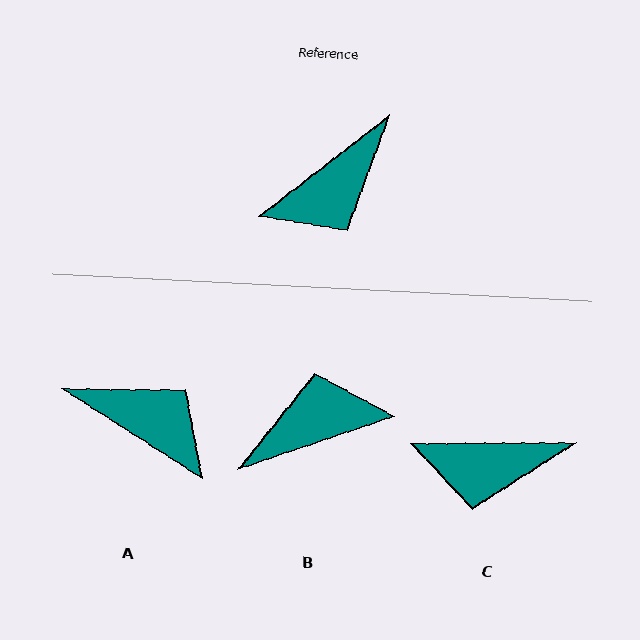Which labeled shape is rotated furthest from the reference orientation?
B, about 161 degrees away.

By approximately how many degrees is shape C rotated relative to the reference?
Approximately 37 degrees clockwise.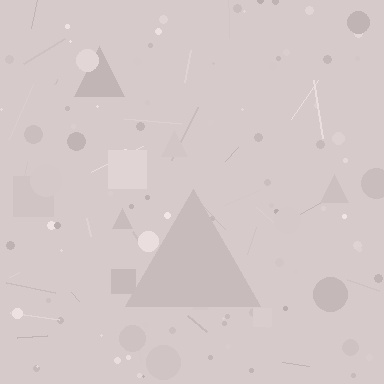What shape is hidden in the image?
A triangle is hidden in the image.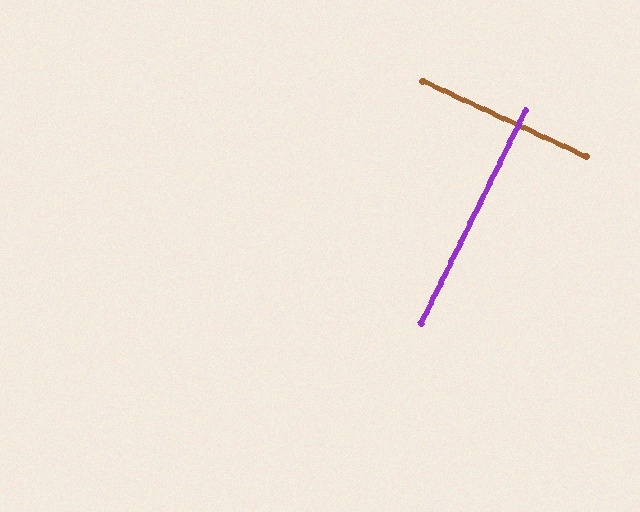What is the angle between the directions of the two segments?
Approximately 89 degrees.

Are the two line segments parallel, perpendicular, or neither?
Perpendicular — they meet at approximately 89°.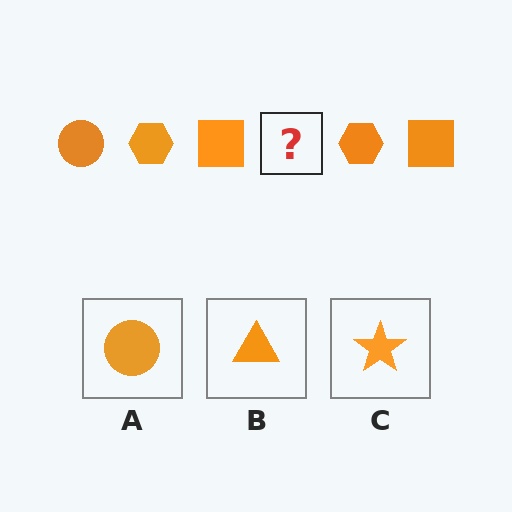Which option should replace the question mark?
Option A.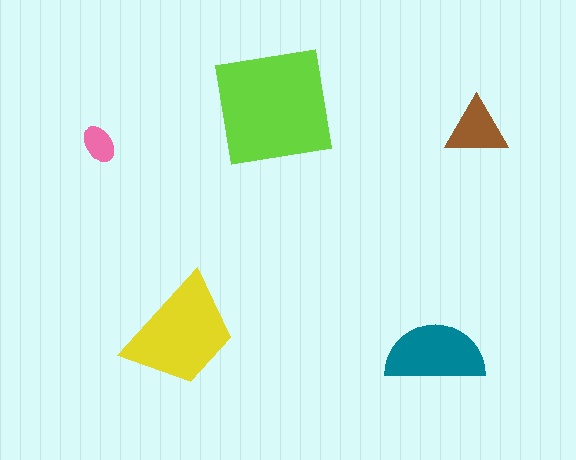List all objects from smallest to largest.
The pink ellipse, the brown triangle, the teal semicircle, the yellow trapezoid, the lime square.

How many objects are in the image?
There are 5 objects in the image.